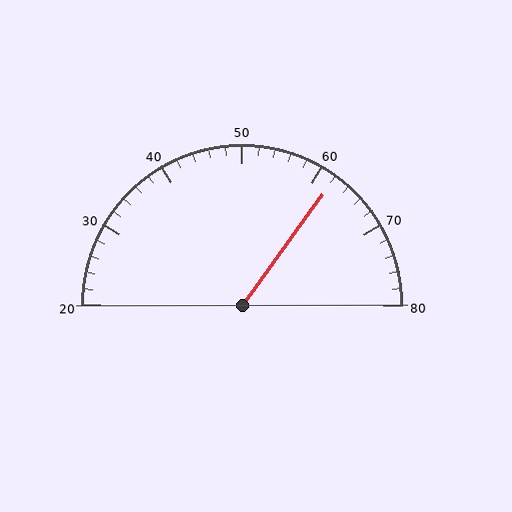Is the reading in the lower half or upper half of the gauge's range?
The reading is in the upper half of the range (20 to 80).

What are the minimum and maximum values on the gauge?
The gauge ranges from 20 to 80.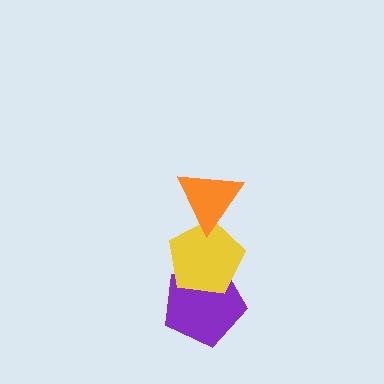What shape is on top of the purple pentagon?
The yellow pentagon is on top of the purple pentagon.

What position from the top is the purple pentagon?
The purple pentagon is 3rd from the top.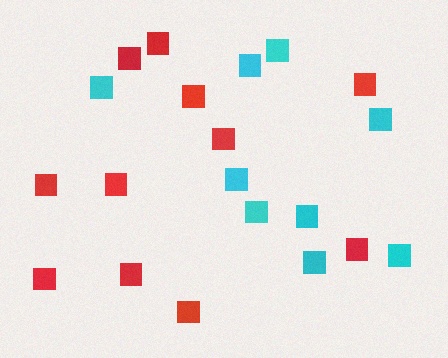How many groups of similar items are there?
There are 2 groups: one group of red squares (11) and one group of cyan squares (9).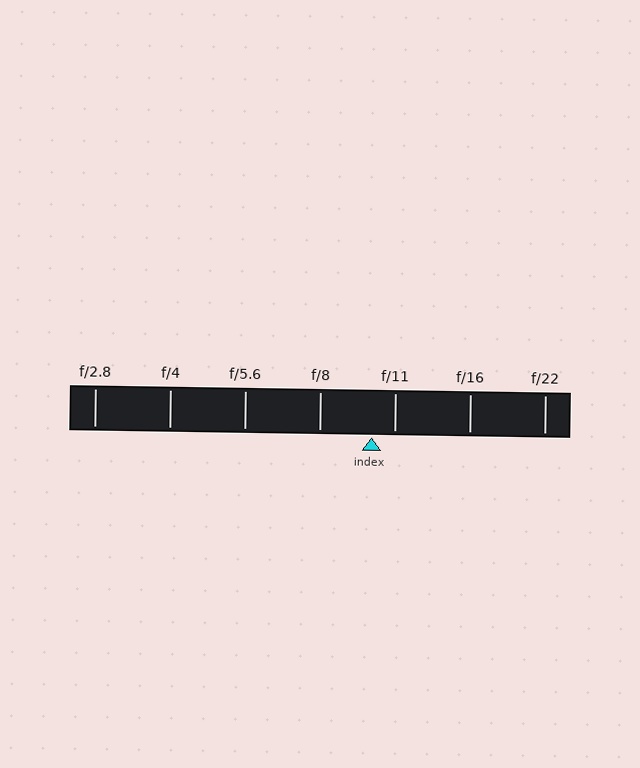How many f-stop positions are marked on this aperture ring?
There are 7 f-stop positions marked.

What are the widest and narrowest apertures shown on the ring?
The widest aperture shown is f/2.8 and the narrowest is f/22.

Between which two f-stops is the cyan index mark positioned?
The index mark is between f/8 and f/11.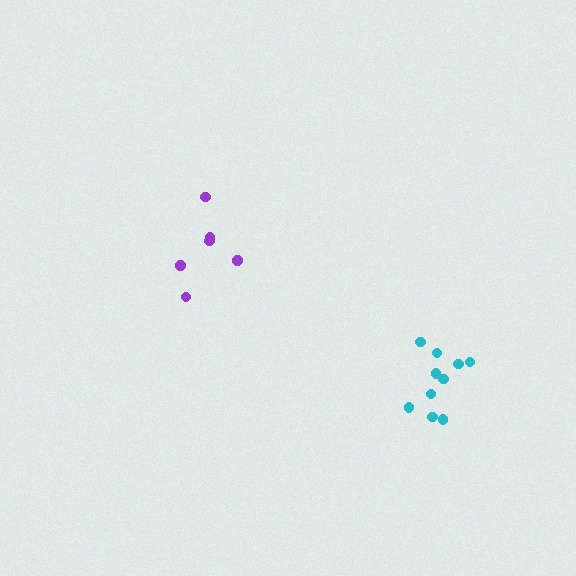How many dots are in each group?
Group 1: 6 dots, Group 2: 10 dots (16 total).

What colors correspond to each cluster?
The clusters are colored: purple, cyan.